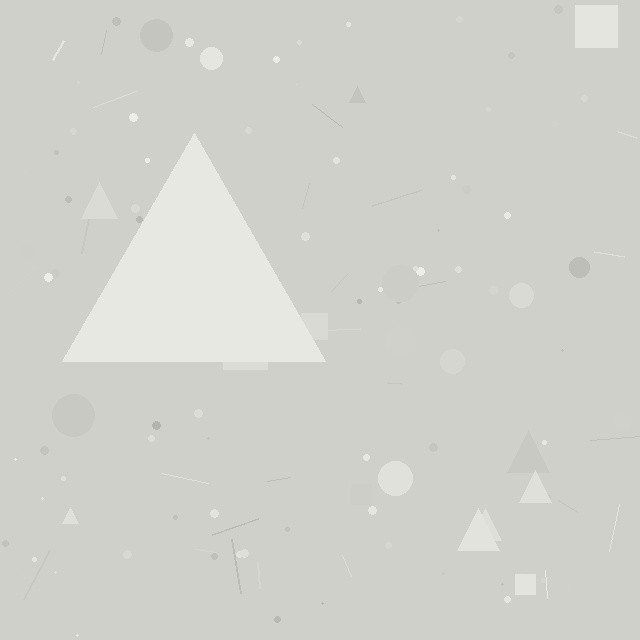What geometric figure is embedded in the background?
A triangle is embedded in the background.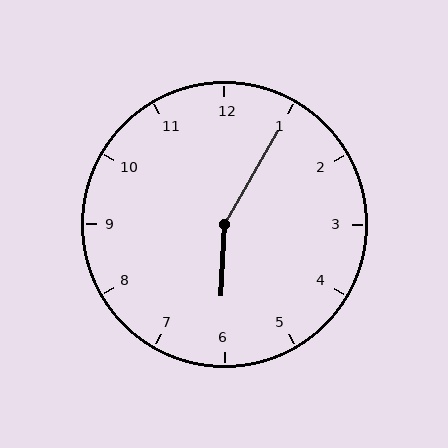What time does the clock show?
6:05.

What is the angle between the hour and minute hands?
Approximately 152 degrees.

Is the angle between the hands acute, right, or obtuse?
It is obtuse.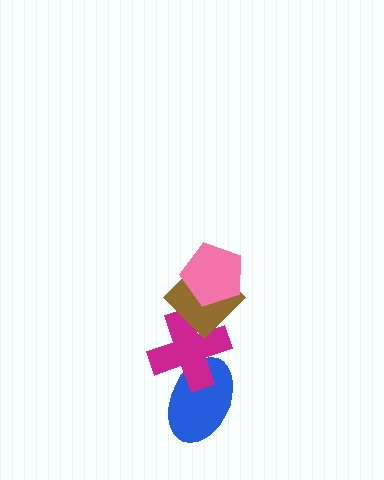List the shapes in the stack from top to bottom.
From top to bottom: the pink pentagon, the brown diamond, the magenta cross, the blue ellipse.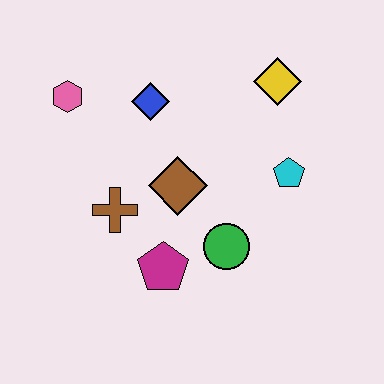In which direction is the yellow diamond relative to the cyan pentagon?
The yellow diamond is above the cyan pentagon.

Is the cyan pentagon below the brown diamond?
No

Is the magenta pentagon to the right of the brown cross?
Yes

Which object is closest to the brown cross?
The brown diamond is closest to the brown cross.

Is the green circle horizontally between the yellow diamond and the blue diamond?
Yes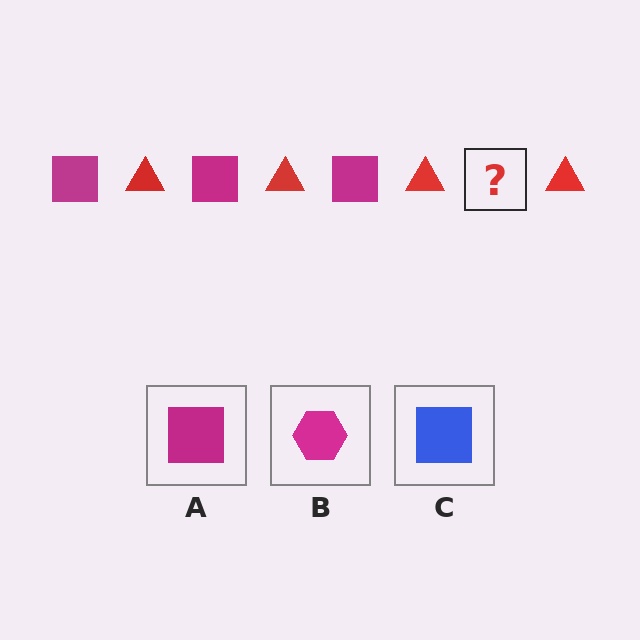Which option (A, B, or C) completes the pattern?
A.